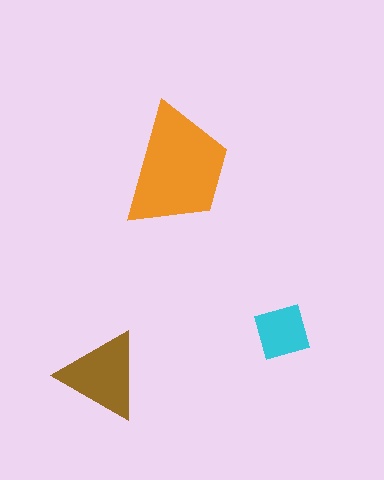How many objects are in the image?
There are 3 objects in the image.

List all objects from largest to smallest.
The orange trapezoid, the brown triangle, the cyan square.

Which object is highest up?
The orange trapezoid is topmost.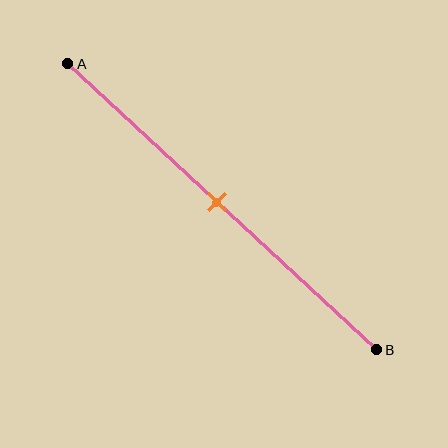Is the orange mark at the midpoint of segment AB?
Yes, the mark is approximately at the midpoint.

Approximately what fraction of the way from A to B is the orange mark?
The orange mark is approximately 50% of the way from A to B.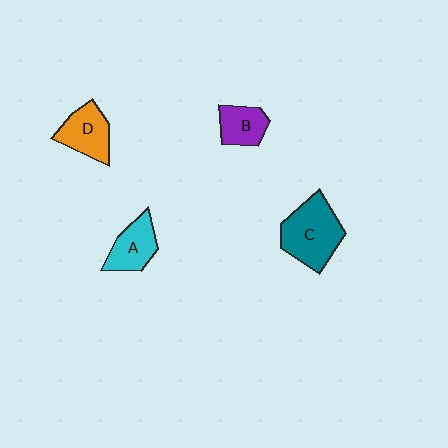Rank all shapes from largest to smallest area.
From largest to smallest: C (teal), D (orange), A (cyan), B (purple).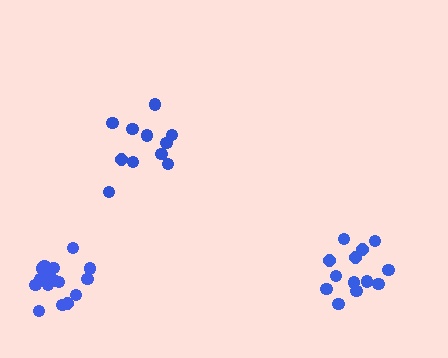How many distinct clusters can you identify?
There are 3 distinct clusters.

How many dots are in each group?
Group 1: 17 dots, Group 2: 11 dots, Group 3: 13 dots (41 total).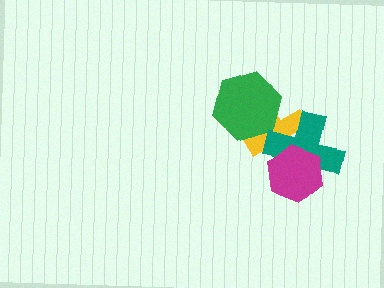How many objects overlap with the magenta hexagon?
2 objects overlap with the magenta hexagon.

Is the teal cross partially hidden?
Yes, it is partially covered by another shape.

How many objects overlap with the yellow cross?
3 objects overlap with the yellow cross.